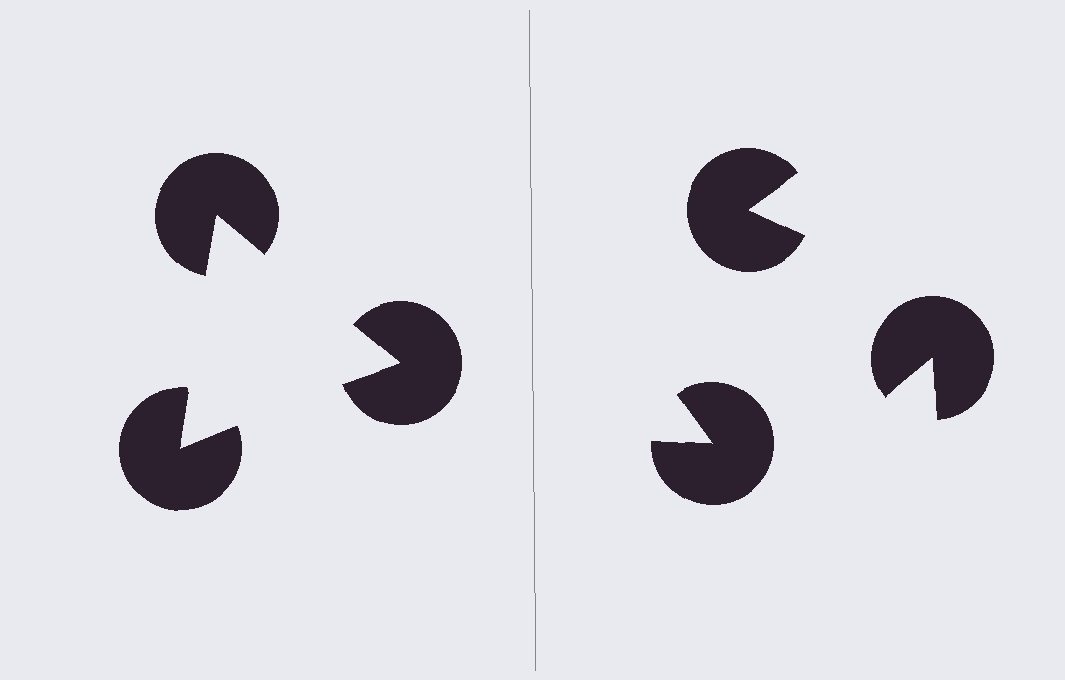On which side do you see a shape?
An illusory triangle appears on the left side. On the right side the wedge cuts are rotated, so no coherent shape forms.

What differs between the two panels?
The pac-man discs are positioned identically on both sides; only the wedge orientations differ. On the left they align to a triangle; on the right they are misaligned.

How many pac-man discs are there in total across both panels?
6 — 3 on each side.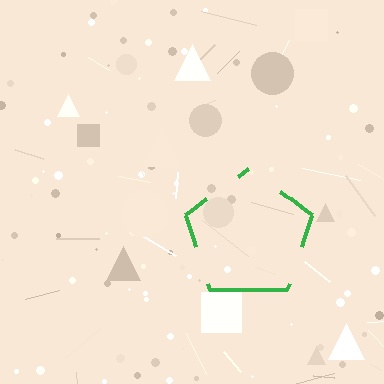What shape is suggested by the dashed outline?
The dashed outline suggests a pentagon.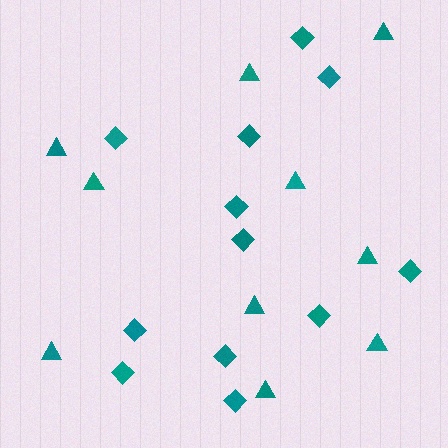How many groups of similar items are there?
There are 2 groups: one group of diamonds (12) and one group of triangles (10).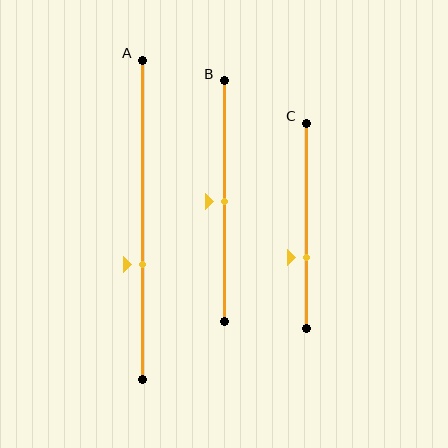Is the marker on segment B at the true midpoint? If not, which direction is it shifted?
Yes, the marker on segment B is at the true midpoint.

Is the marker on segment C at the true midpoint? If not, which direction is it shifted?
No, the marker on segment C is shifted downward by about 15% of the segment length.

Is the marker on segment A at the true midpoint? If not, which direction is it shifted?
No, the marker on segment A is shifted downward by about 14% of the segment length.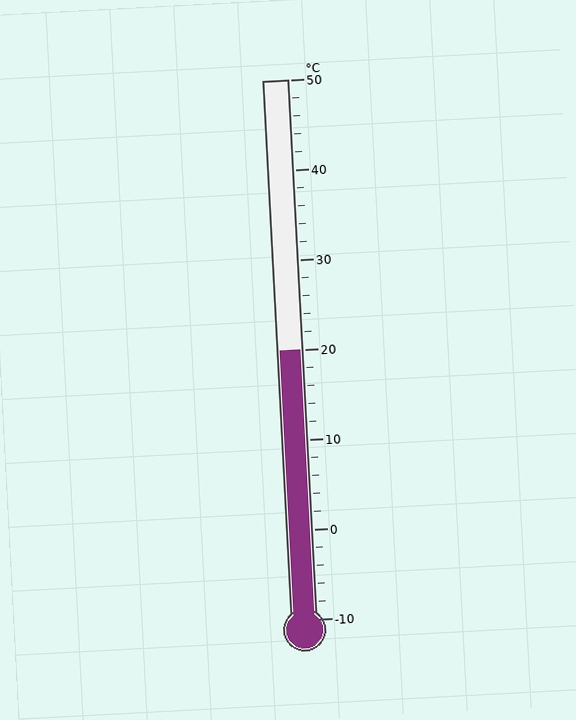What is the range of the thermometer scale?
The thermometer scale ranges from -10°C to 50°C.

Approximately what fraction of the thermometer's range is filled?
The thermometer is filled to approximately 50% of its range.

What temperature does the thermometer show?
The thermometer shows approximately 20°C.